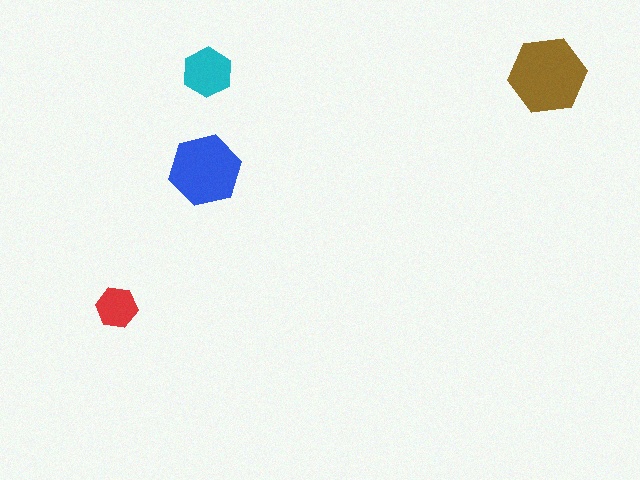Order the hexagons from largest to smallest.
the brown one, the blue one, the cyan one, the red one.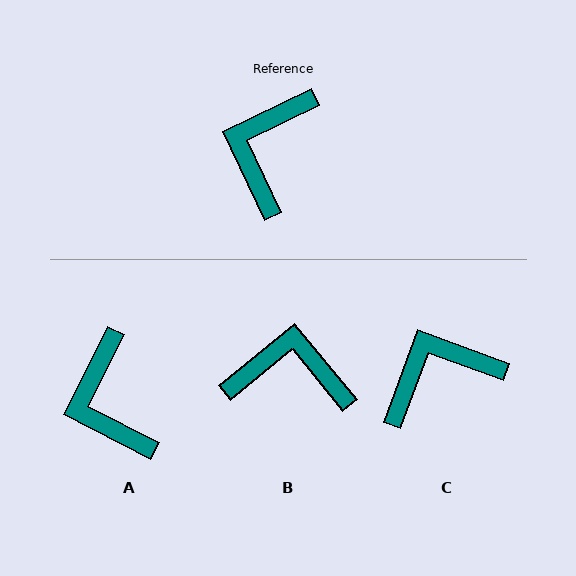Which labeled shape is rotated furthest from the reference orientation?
B, about 76 degrees away.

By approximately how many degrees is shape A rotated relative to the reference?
Approximately 37 degrees counter-clockwise.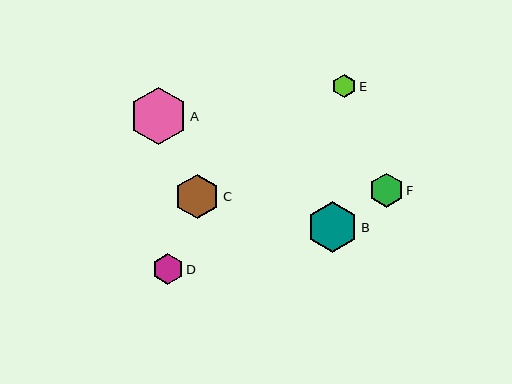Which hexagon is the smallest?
Hexagon E is the smallest with a size of approximately 24 pixels.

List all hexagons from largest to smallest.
From largest to smallest: A, B, C, F, D, E.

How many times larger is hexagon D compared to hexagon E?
Hexagon D is approximately 1.3 times the size of hexagon E.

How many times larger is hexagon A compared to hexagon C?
Hexagon A is approximately 1.3 times the size of hexagon C.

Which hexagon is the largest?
Hexagon A is the largest with a size of approximately 57 pixels.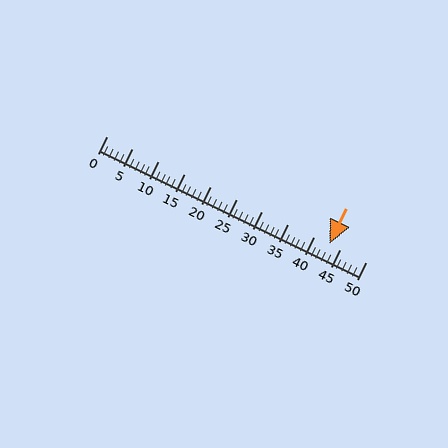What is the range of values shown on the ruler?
The ruler shows values from 0 to 50.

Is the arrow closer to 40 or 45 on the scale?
The arrow is closer to 45.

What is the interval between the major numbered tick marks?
The major tick marks are spaced 5 units apart.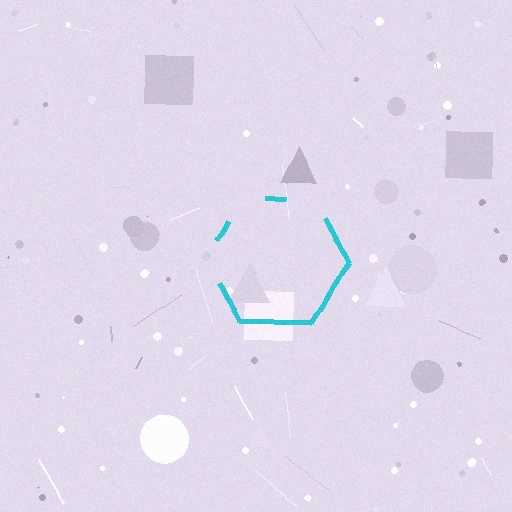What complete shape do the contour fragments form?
The contour fragments form a hexagon.